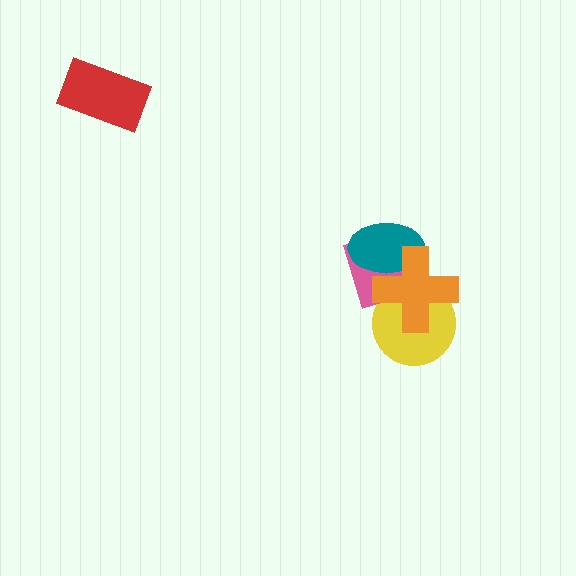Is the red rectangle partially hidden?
No, no other shape covers it.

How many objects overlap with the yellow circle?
2 objects overlap with the yellow circle.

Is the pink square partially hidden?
Yes, it is partially covered by another shape.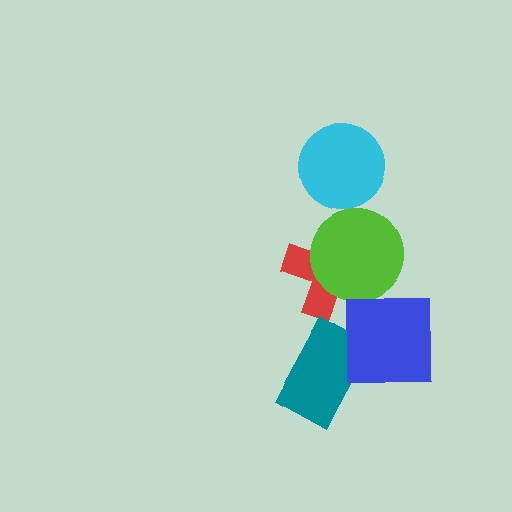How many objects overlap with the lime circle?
1 object overlaps with the lime circle.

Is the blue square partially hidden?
No, no other shape covers it.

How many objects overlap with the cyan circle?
0 objects overlap with the cyan circle.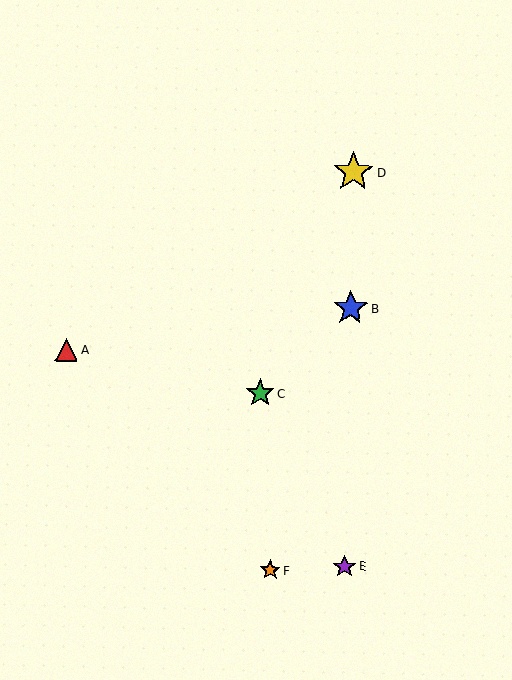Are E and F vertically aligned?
No, E is at x≈345 and F is at x≈270.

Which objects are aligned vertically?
Objects B, D, E are aligned vertically.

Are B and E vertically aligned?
Yes, both are at x≈350.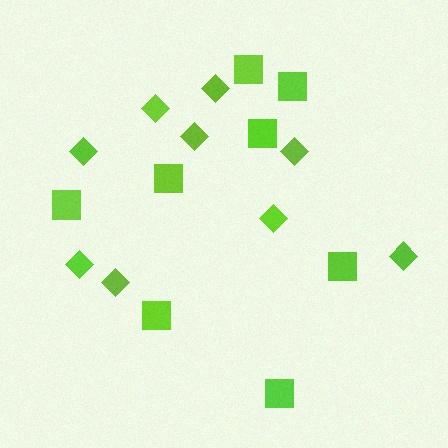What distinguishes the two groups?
There are 2 groups: one group of diamonds (9) and one group of squares (8).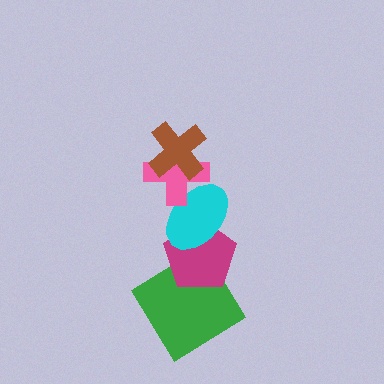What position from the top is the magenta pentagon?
The magenta pentagon is 4th from the top.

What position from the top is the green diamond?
The green diamond is 5th from the top.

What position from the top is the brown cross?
The brown cross is 1st from the top.